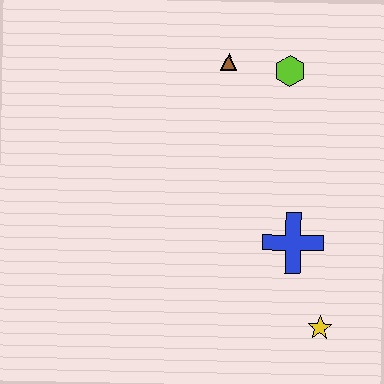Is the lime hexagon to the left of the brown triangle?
No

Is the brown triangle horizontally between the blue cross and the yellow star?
No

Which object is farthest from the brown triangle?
The yellow star is farthest from the brown triangle.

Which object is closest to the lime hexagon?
The brown triangle is closest to the lime hexagon.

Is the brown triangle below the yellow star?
No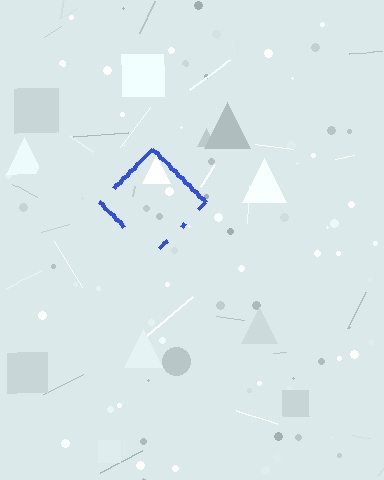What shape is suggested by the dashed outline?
The dashed outline suggests a diamond.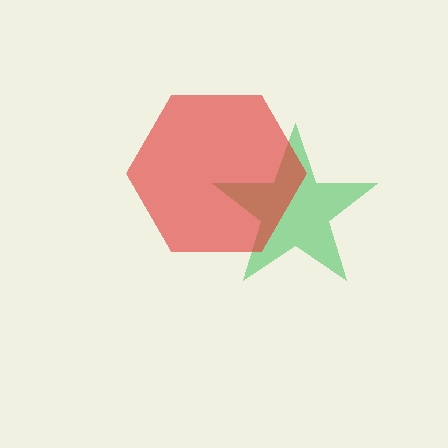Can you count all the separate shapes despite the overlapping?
Yes, there are 2 separate shapes.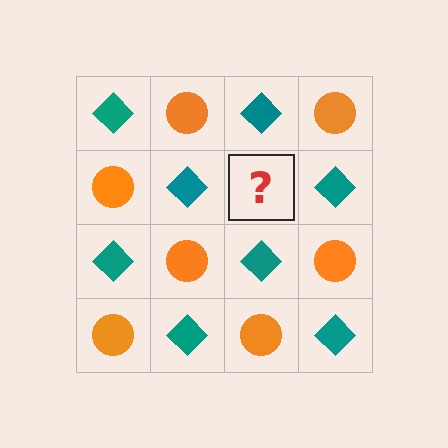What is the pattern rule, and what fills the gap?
The rule is that it alternates teal diamond and orange circle in a checkerboard pattern. The gap should be filled with an orange circle.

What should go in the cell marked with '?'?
The missing cell should contain an orange circle.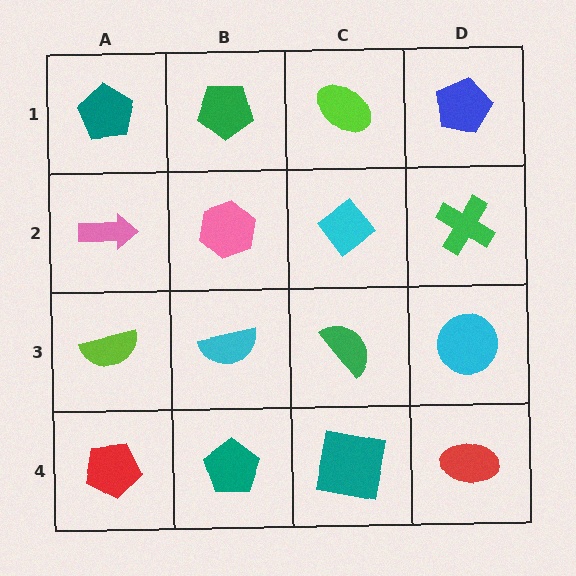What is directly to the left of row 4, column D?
A teal square.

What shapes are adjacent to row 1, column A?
A pink arrow (row 2, column A), a green pentagon (row 1, column B).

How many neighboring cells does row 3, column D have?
3.